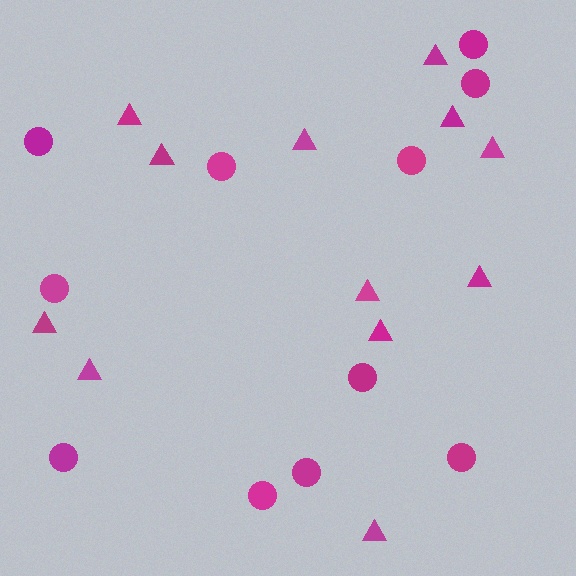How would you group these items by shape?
There are 2 groups: one group of circles (11) and one group of triangles (12).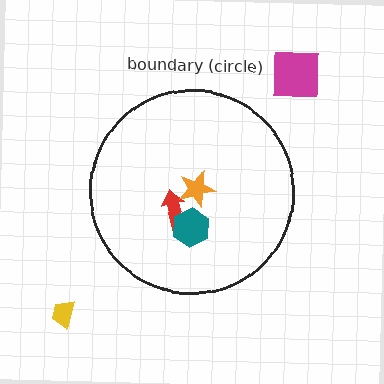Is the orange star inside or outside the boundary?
Inside.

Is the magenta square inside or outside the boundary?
Outside.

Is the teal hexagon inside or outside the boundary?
Inside.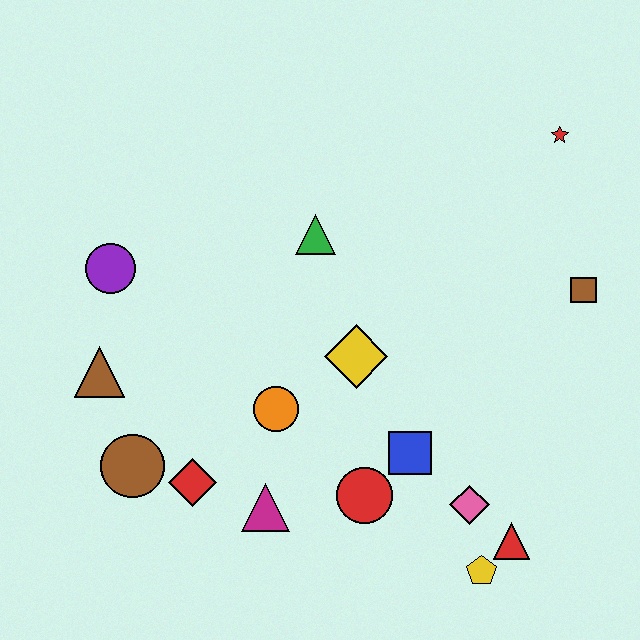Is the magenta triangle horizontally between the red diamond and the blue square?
Yes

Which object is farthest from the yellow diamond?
The red star is farthest from the yellow diamond.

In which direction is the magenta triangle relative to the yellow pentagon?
The magenta triangle is to the left of the yellow pentagon.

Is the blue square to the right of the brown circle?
Yes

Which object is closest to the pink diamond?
The red triangle is closest to the pink diamond.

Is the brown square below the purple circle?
Yes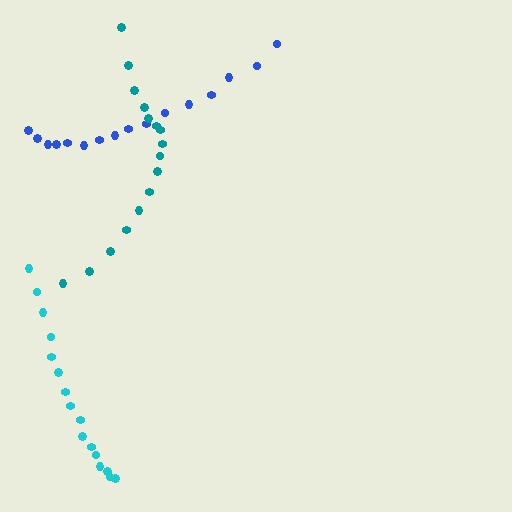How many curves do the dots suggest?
There are 3 distinct paths.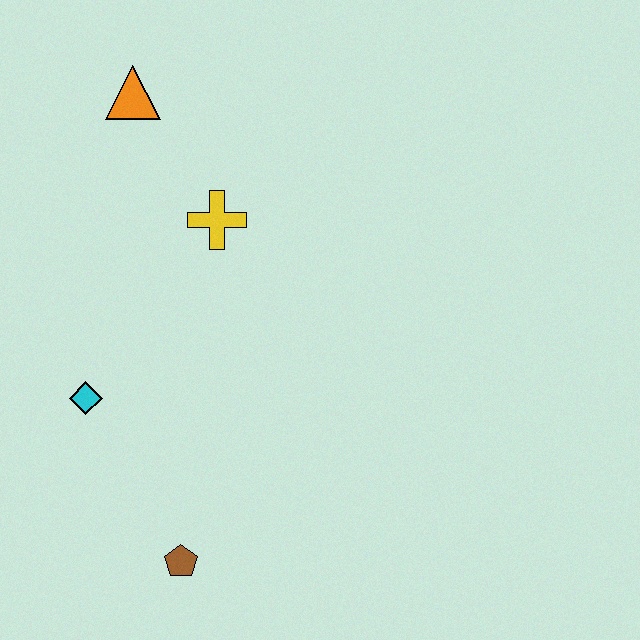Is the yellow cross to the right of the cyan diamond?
Yes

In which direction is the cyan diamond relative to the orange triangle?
The cyan diamond is below the orange triangle.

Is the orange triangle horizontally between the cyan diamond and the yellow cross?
Yes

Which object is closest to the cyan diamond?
The brown pentagon is closest to the cyan diamond.